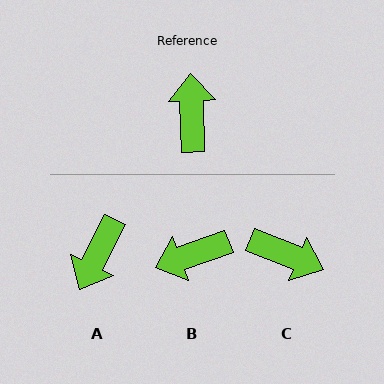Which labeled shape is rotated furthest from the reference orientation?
A, about 152 degrees away.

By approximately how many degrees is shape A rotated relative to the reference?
Approximately 152 degrees counter-clockwise.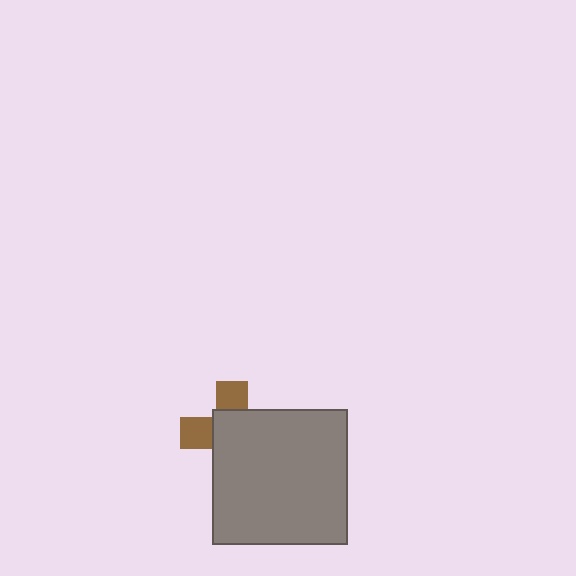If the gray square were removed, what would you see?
You would see the complete brown cross.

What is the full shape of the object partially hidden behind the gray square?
The partially hidden object is a brown cross.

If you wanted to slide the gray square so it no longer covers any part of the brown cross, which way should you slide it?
Slide it toward the lower-right — that is the most direct way to separate the two shapes.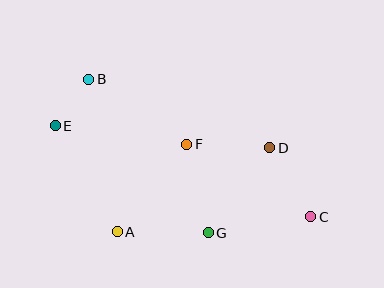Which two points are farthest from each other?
Points C and E are farthest from each other.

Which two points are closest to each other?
Points B and E are closest to each other.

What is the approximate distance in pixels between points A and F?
The distance between A and F is approximately 112 pixels.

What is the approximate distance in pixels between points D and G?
The distance between D and G is approximately 105 pixels.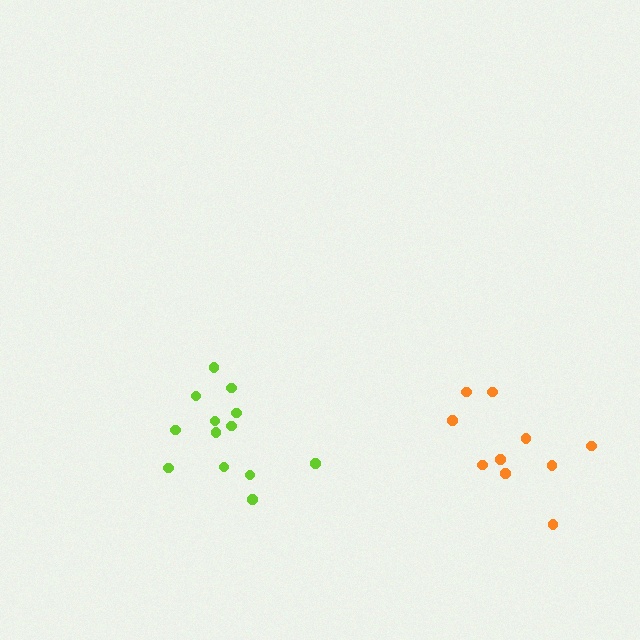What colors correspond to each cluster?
The clusters are colored: orange, lime.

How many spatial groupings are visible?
There are 2 spatial groupings.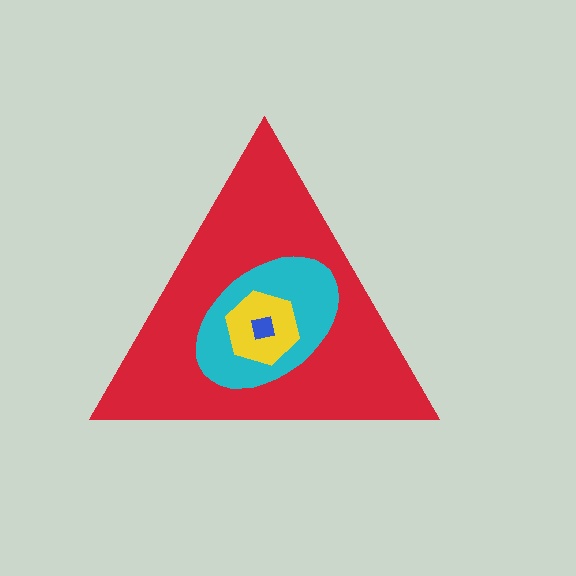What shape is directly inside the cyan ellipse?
The yellow hexagon.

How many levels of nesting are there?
4.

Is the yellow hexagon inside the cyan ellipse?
Yes.